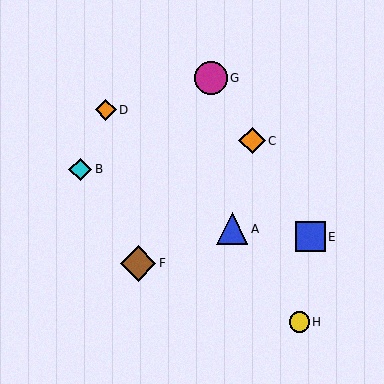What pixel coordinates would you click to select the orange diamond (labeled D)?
Click at (106, 110) to select the orange diamond D.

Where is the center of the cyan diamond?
The center of the cyan diamond is at (80, 169).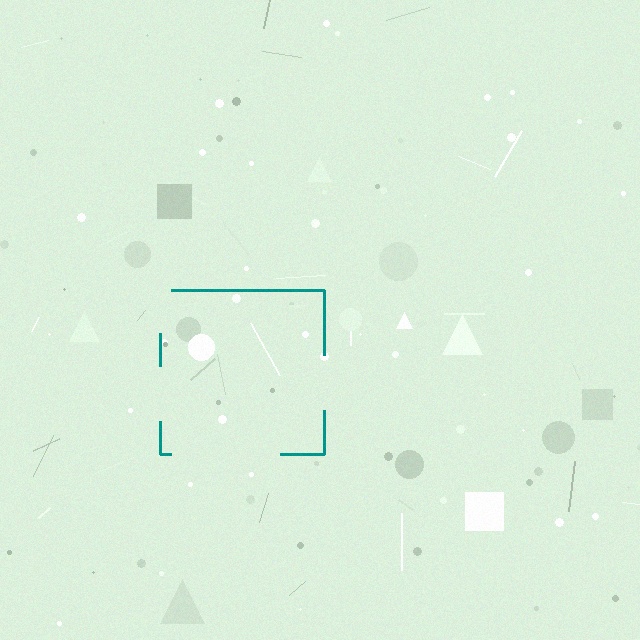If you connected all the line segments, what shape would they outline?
They would outline a square.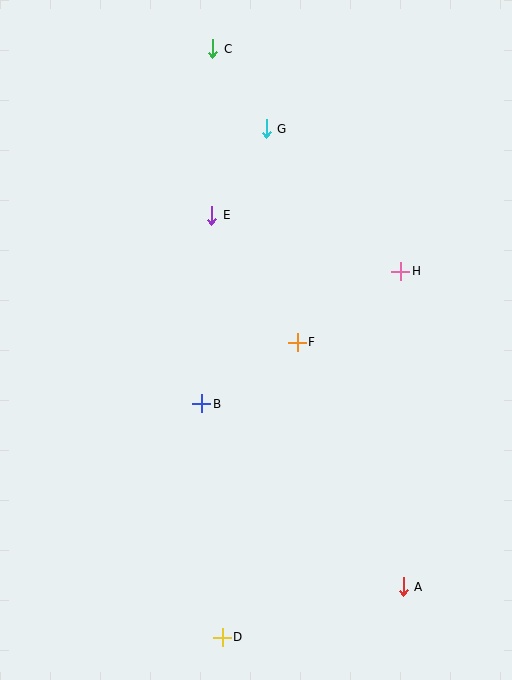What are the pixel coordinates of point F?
Point F is at (297, 342).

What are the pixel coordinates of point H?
Point H is at (401, 271).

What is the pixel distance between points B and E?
The distance between B and E is 189 pixels.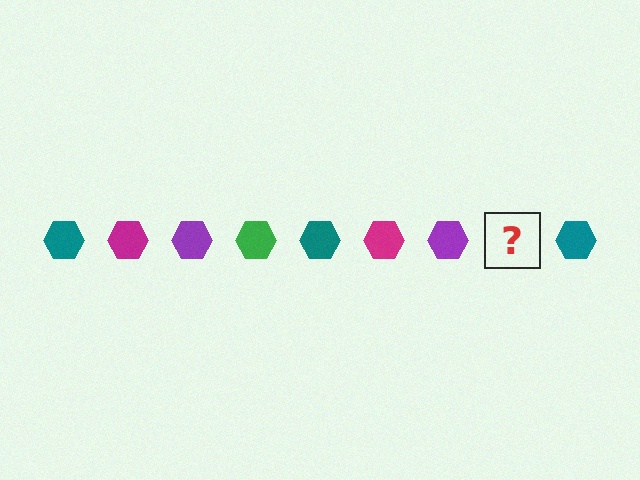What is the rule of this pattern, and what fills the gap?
The rule is that the pattern cycles through teal, magenta, purple, green hexagons. The gap should be filled with a green hexagon.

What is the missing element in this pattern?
The missing element is a green hexagon.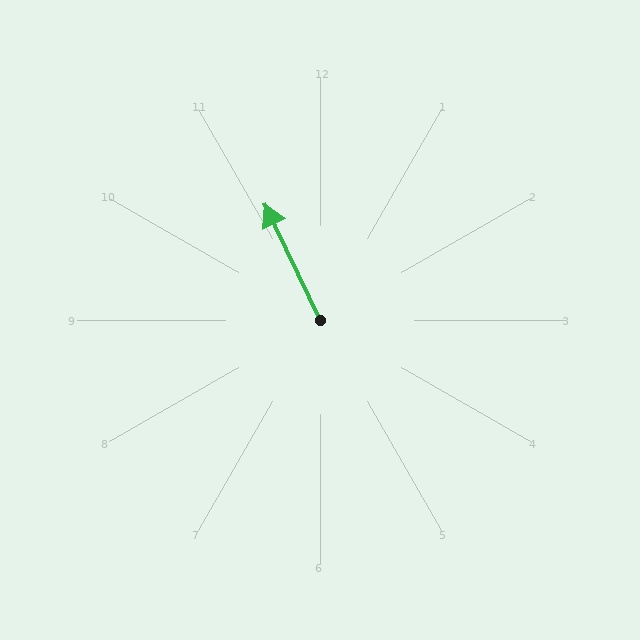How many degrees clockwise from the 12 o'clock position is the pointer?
Approximately 335 degrees.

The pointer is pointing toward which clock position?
Roughly 11 o'clock.